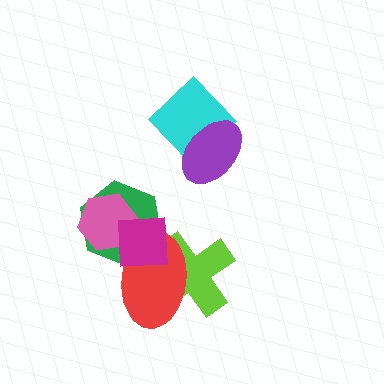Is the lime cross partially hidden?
Yes, it is partially covered by another shape.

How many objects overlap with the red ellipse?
3 objects overlap with the red ellipse.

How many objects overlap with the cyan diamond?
1 object overlaps with the cyan diamond.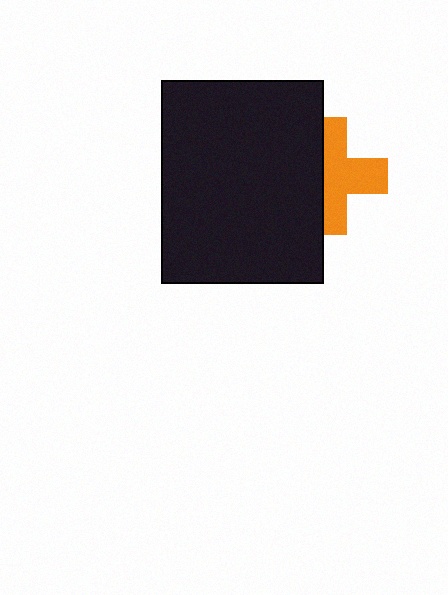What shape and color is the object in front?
The object in front is a black rectangle.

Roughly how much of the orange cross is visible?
About half of it is visible (roughly 59%).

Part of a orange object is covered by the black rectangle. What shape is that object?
It is a cross.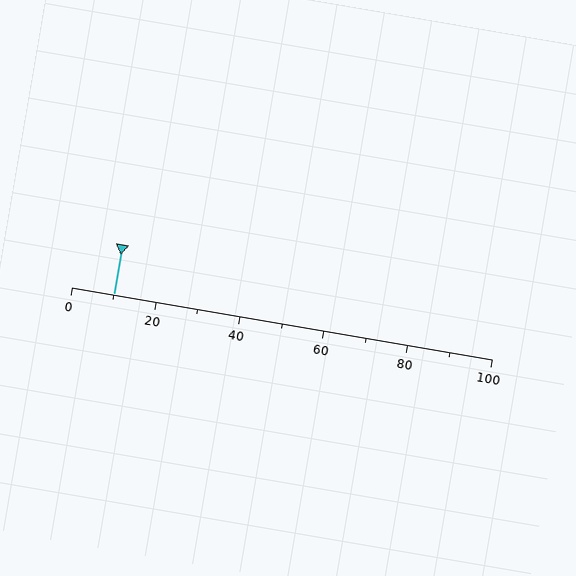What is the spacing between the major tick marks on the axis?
The major ticks are spaced 20 apart.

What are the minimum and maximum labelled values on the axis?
The axis runs from 0 to 100.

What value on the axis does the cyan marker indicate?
The marker indicates approximately 10.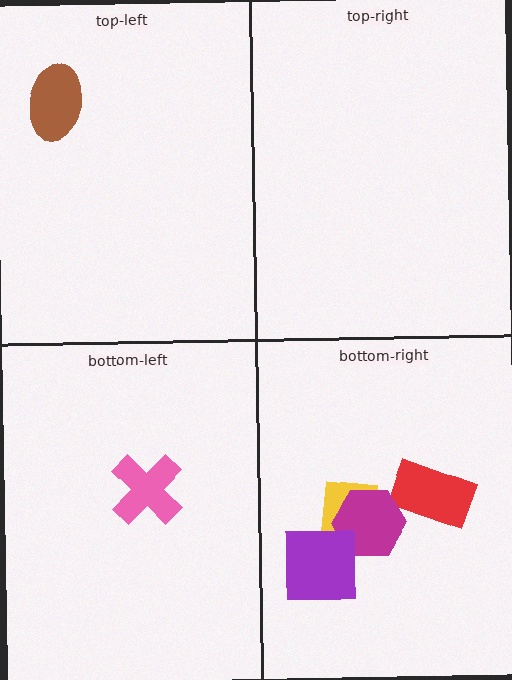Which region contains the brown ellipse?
The top-left region.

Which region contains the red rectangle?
The bottom-right region.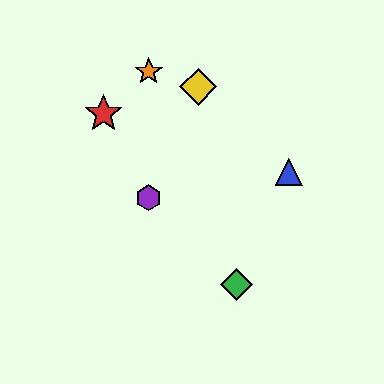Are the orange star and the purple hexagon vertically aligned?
Yes, both are at x≈149.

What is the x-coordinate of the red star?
The red star is at x≈103.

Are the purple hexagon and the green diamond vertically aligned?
No, the purple hexagon is at x≈149 and the green diamond is at x≈237.